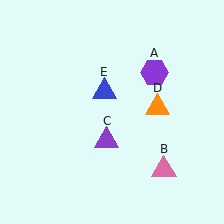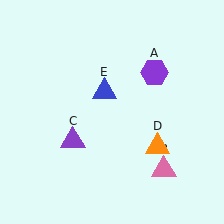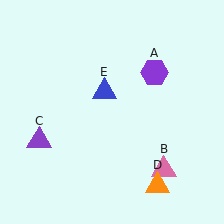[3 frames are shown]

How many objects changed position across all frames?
2 objects changed position: purple triangle (object C), orange triangle (object D).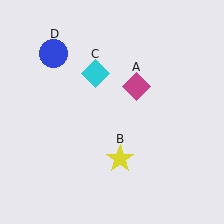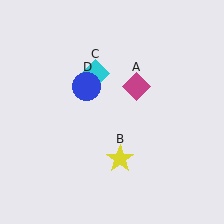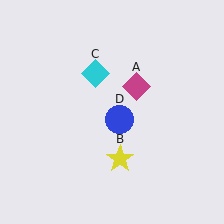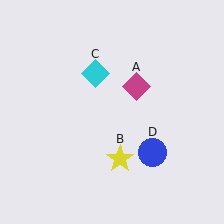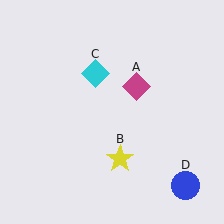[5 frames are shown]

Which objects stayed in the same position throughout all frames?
Magenta diamond (object A) and yellow star (object B) and cyan diamond (object C) remained stationary.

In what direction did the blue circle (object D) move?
The blue circle (object D) moved down and to the right.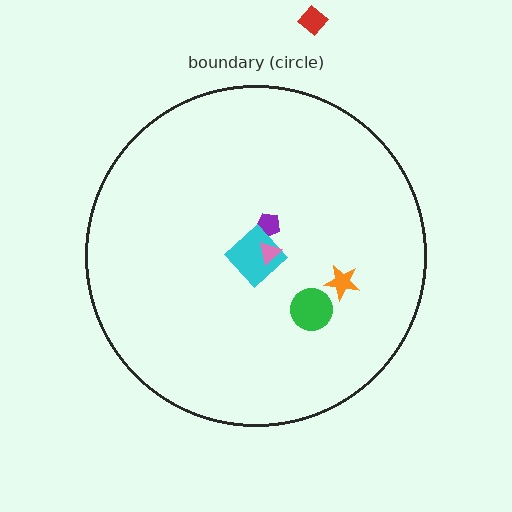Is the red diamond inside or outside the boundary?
Outside.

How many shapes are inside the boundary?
5 inside, 1 outside.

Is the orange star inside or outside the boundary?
Inside.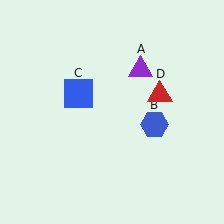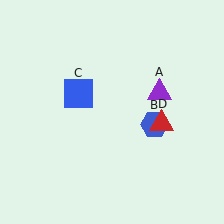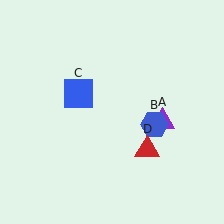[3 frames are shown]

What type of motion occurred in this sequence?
The purple triangle (object A), red triangle (object D) rotated clockwise around the center of the scene.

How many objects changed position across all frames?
2 objects changed position: purple triangle (object A), red triangle (object D).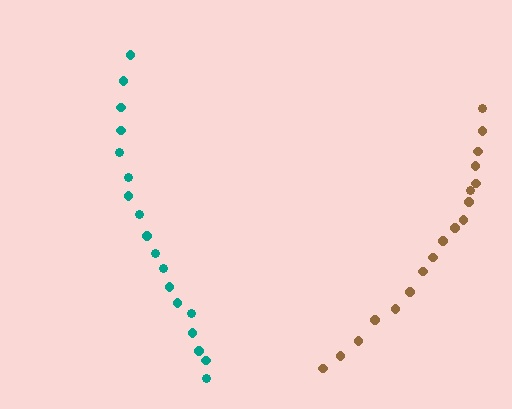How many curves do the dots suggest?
There are 2 distinct paths.